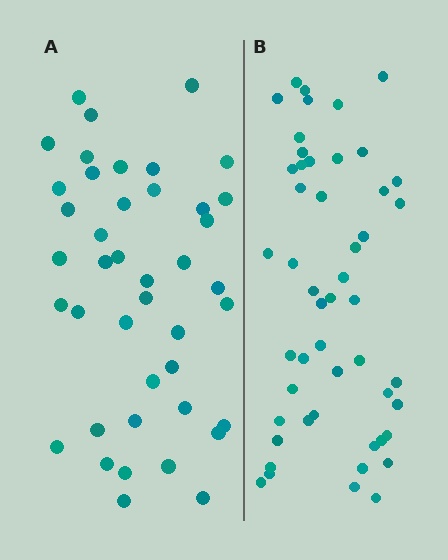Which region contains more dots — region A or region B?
Region B (the right region) has more dots.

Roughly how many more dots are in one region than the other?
Region B has roughly 8 or so more dots than region A.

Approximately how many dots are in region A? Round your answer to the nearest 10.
About 40 dots. (The exact count is 42, which rounds to 40.)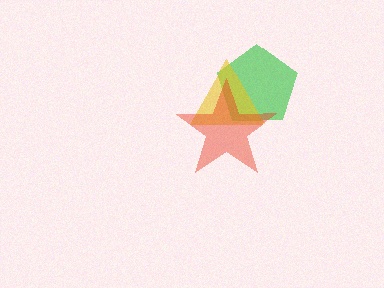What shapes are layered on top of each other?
The layered shapes are: a green pentagon, a yellow triangle, a red star.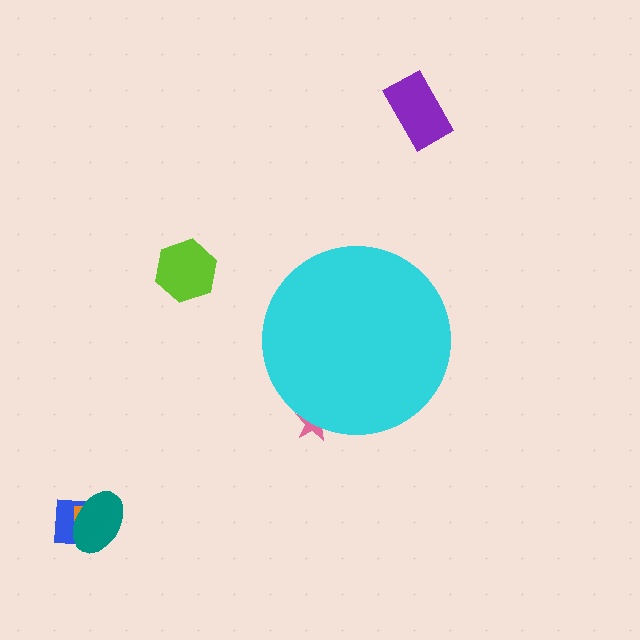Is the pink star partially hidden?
Yes, the pink star is partially hidden behind the cyan circle.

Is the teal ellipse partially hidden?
No, the teal ellipse is fully visible.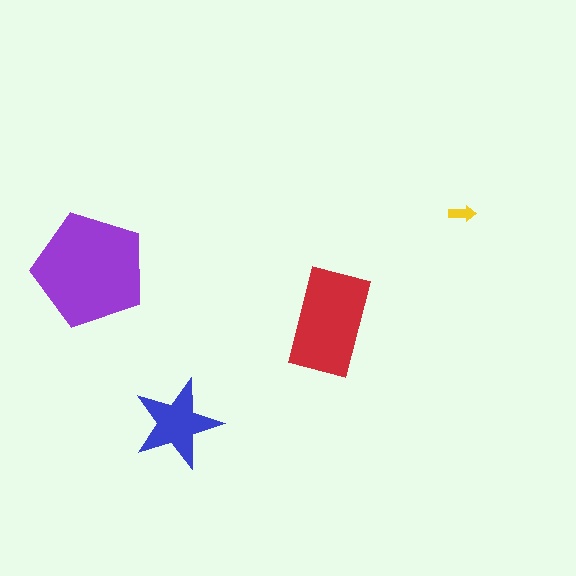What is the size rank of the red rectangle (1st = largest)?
2nd.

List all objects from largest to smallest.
The purple pentagon, the red rectangle, the blue star, the yellow arrow.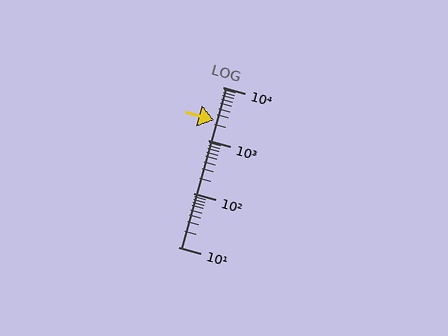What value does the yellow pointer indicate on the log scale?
The pointer indicates approximately 2400.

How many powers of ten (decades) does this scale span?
The scale spans 3 decades, from 10 to 10000.